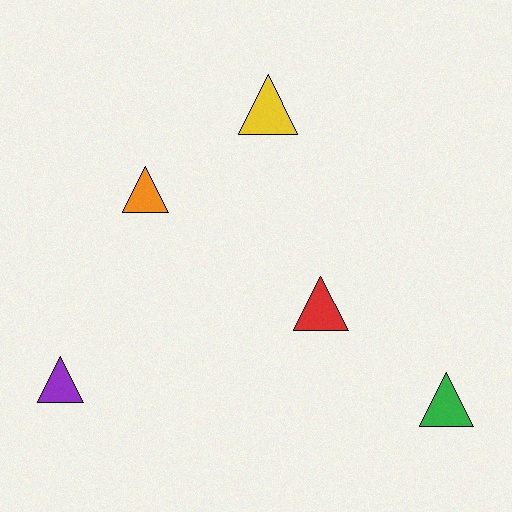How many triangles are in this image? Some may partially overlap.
There are 5 triangles.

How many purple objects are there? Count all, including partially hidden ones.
There is 1 purple object.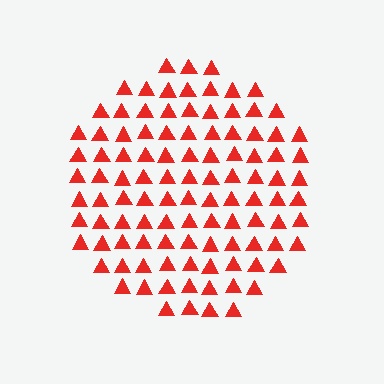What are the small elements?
The small elements are triangles.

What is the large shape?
The large shape is a circle.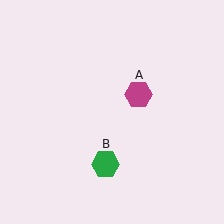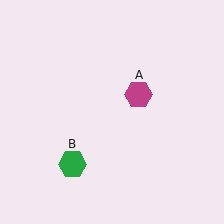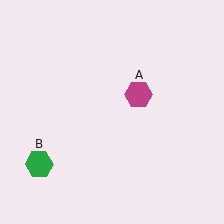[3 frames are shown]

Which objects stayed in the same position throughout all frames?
Magenta hexagon (object A) remained stationary.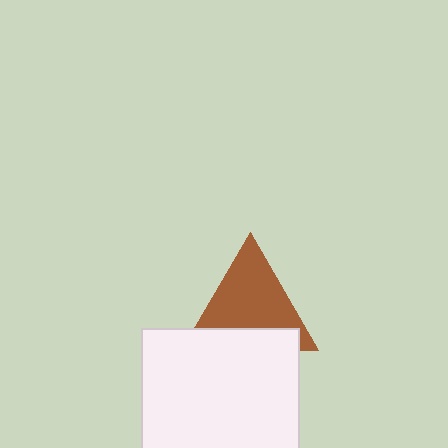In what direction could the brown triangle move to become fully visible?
The brown triangle could move up. That would shift it out from behind the white square entirely.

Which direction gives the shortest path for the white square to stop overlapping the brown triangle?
Moving down gives the shortest separation.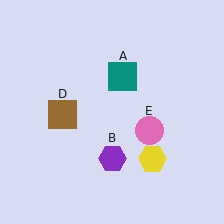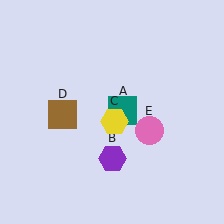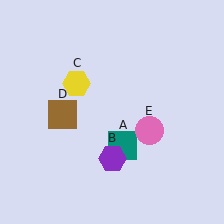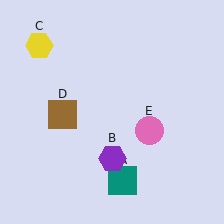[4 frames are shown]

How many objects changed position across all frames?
2 objects changed position: teal square (object A), yellow hexagon (object C).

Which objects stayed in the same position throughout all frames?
Purple hexagon (object B) and brown square (object D) and pink circle (object E) remained stationary.